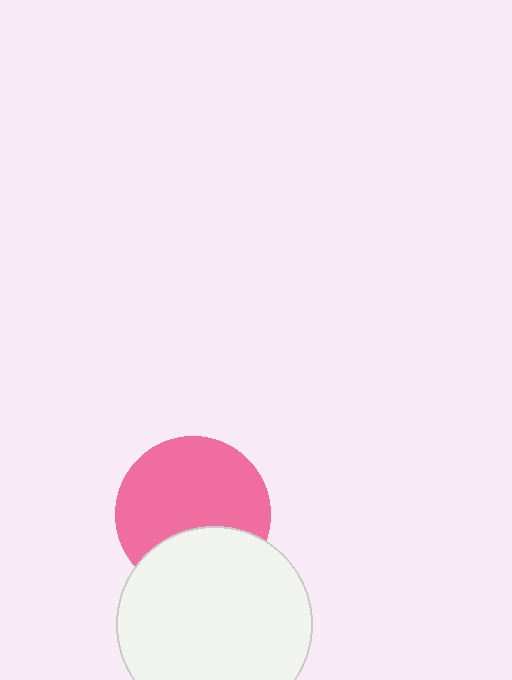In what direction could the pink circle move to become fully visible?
The pink circle could move up. That would shift it out from behind the white circle entirely.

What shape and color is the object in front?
The object in front is a white circle.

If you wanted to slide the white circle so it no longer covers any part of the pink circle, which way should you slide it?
Slide it down — that is the most direct way to separate the two shapes.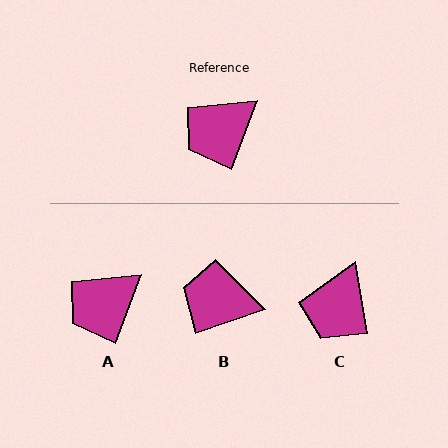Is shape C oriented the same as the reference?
No, it is off by about 31 degrees.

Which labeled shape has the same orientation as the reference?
A.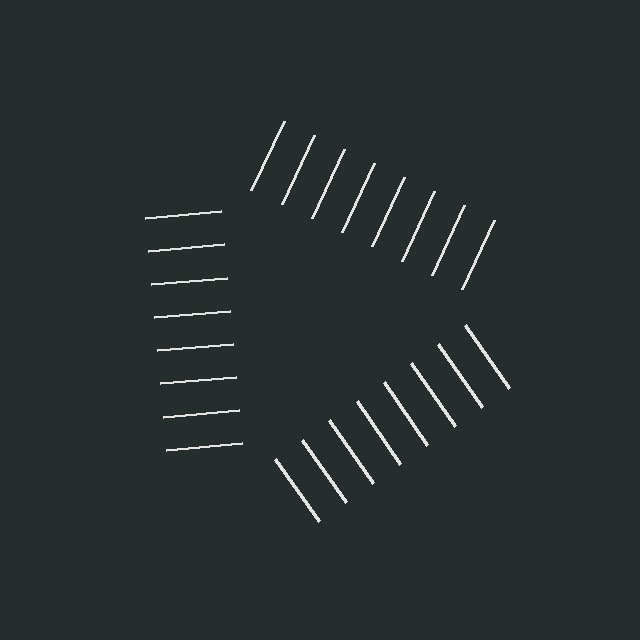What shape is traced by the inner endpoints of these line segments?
An illusory triangle — the line segments terminate on its edges but no continuous stroke is drawn.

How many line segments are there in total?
24 — 8 along each of the 3 edges.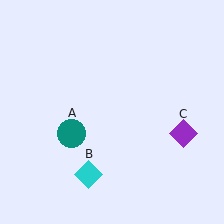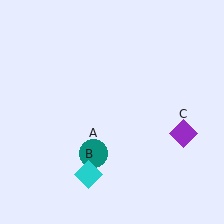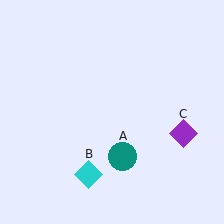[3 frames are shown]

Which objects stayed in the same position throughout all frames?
Cyan diamond (object B) and purple diamond (object C) remained stationary.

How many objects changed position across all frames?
1 object changed position: teal circle (object A).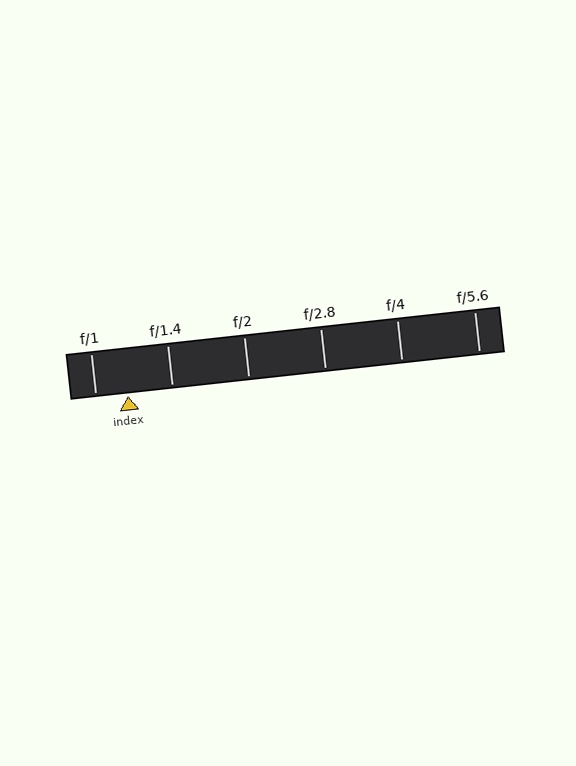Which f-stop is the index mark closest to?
The index mark is closest to f/1.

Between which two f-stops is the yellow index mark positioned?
The index mark is between f/1 and f/1.4.